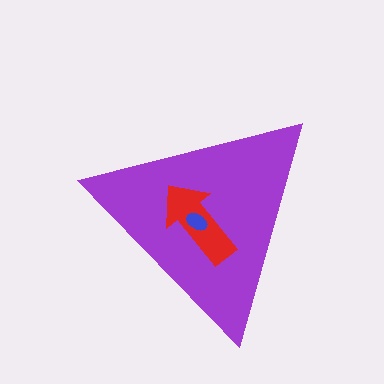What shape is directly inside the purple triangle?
The red arrow.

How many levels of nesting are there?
3.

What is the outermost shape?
The purple triangle.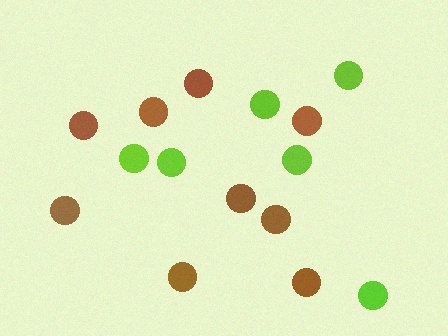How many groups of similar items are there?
There are 2 groups: one group of brown circles (9) and one group of lime circles (6).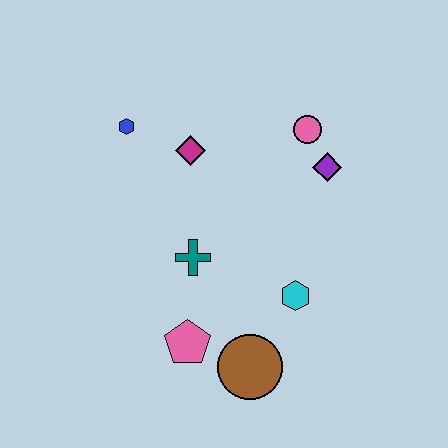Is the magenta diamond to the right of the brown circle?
No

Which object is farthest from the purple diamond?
The pink pentagon is farthest from the purple diamond.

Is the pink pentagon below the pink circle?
Yes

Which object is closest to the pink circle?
The purple diamond is closest to the pink circle.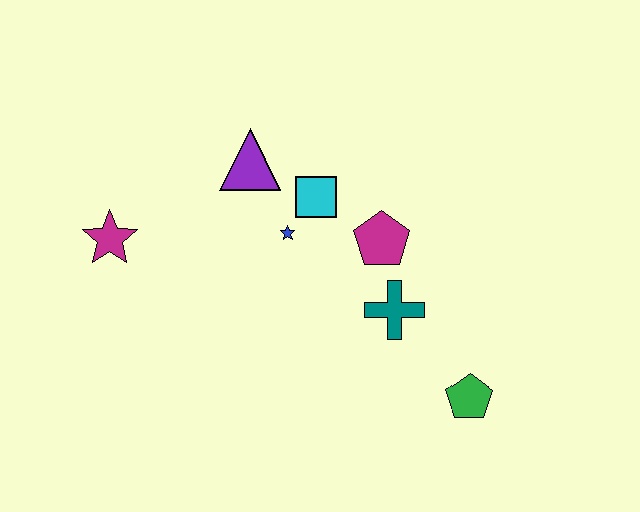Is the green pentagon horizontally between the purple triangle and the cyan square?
No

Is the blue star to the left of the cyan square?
Yes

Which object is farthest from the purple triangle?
The green pentagon is farthest from the purple triangle.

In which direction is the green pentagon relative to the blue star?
The green pentagon is to the right of the blue star.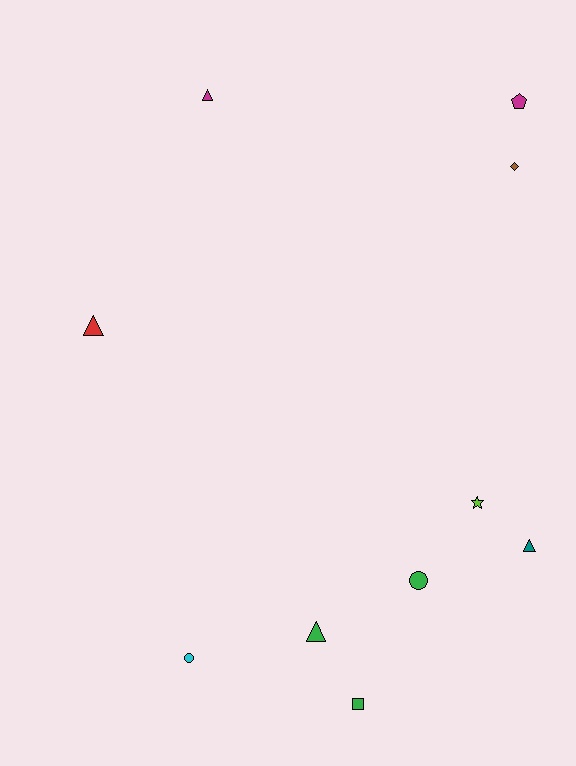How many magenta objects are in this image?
There are 2 magenta objects.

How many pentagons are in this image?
There is 1 pentagon.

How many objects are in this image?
There are 10 objects.